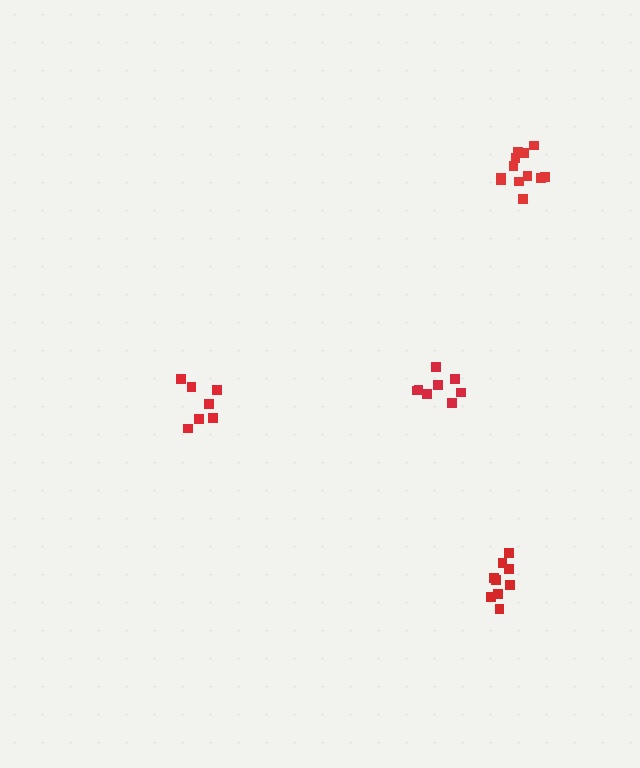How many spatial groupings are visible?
There are 4 spatial groupings.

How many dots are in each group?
Group 1: 8 dots, Group 2: 9 dots, Group 3: 12 dots, Group 4: 7 dots (36 total).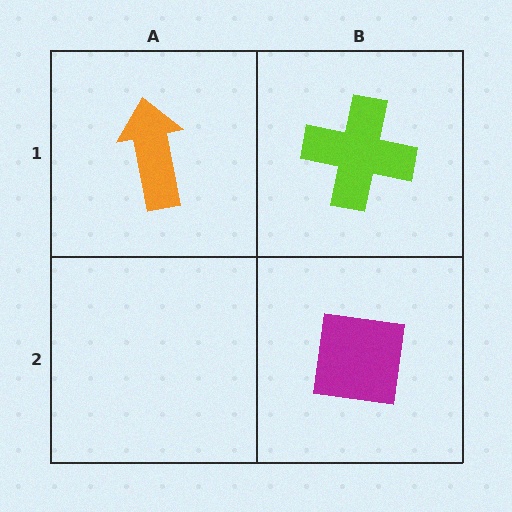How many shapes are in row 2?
1 shape.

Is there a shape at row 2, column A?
No, that cell is empty.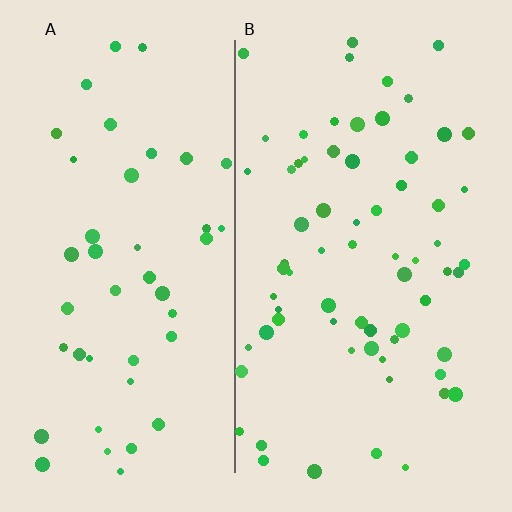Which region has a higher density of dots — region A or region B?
B (the right).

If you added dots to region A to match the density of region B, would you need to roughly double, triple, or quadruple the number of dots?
Approximately double.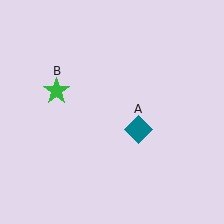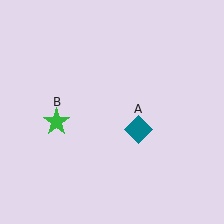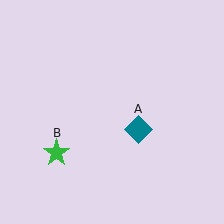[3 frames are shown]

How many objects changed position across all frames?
1 object changed position: green star (object B).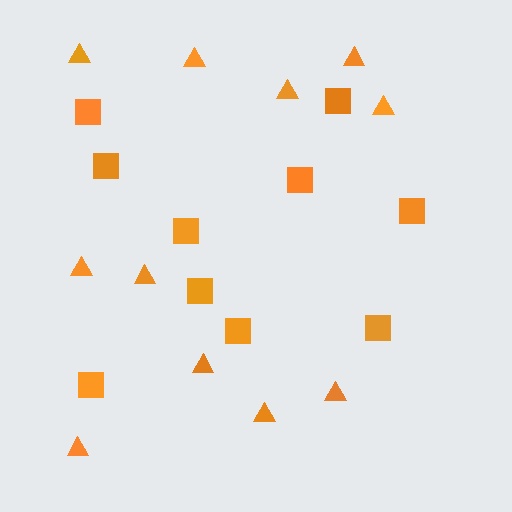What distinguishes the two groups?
There are 2 groups: one group of squares (10) and one group of triangles (11).